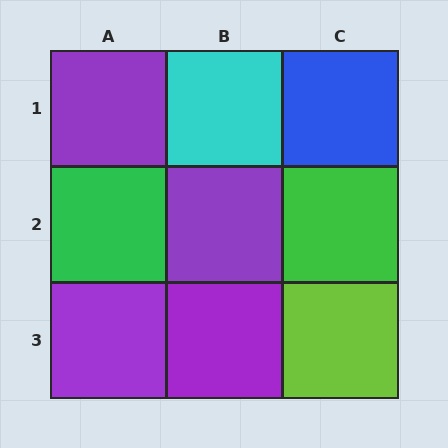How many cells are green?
2 cells are green.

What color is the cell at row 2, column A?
Green.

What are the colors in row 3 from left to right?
Purple, purple, lime.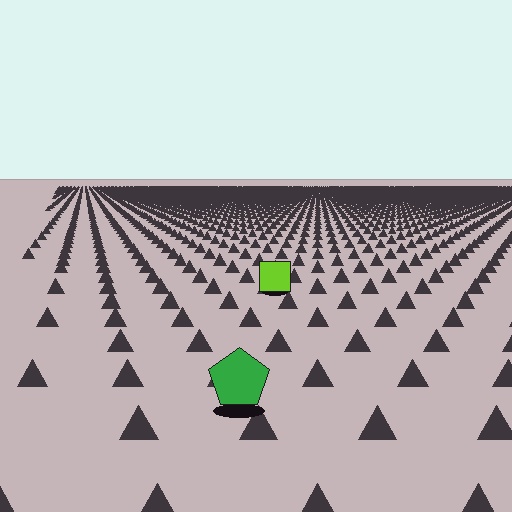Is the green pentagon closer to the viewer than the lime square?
Yes. The green pentagon is closer — you can tell from the texture gradient: the ground texture is coarser near it.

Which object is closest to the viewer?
The green pentagon is closest. The texture marks near it are larger and more spread out.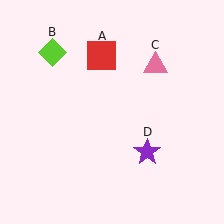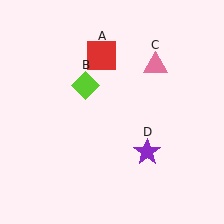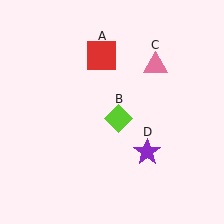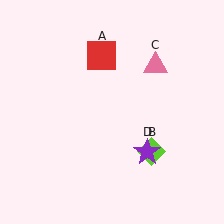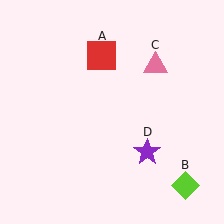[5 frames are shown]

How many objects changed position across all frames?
1 object changed position: lime diamond (object B).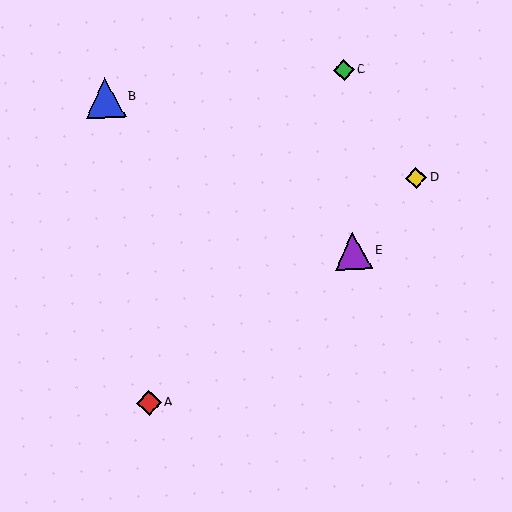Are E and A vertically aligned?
No, E is at x≈353 and A is at x≈149.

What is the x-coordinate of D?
Object D is at x≈416.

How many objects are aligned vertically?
2 objects (C, E) are aligned vertically.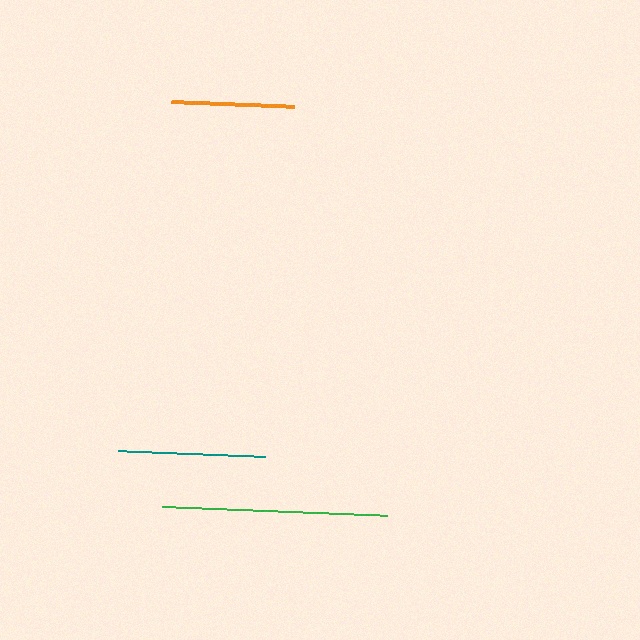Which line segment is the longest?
The green line is the longest at approximately 226 pixels.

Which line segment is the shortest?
The orange line is the shortest at approximately 123 pixels.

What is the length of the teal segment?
The teal segment is approximately 147 pixels long.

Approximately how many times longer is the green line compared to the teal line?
The green line is approximately 1.5 times the length of the teal line.